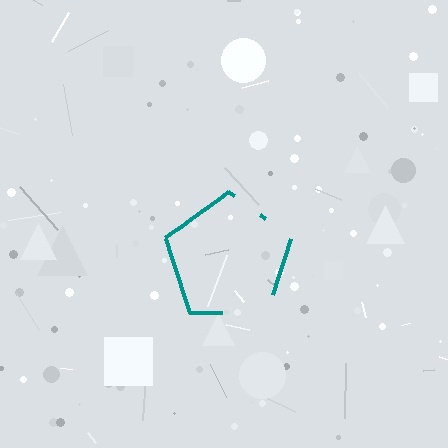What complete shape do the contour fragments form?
The contour fragments form a pentagon.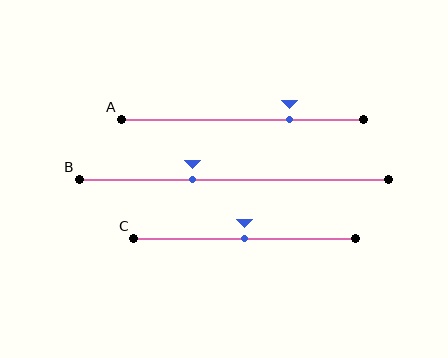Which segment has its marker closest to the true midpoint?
Segment C has its marker closest to the true midpoint.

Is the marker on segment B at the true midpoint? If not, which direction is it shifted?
No, the marker on segment B is shifted to the left by about 13% of the segment length.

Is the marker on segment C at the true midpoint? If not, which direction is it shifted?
Yes, the marker on segment C is at the true midpoint.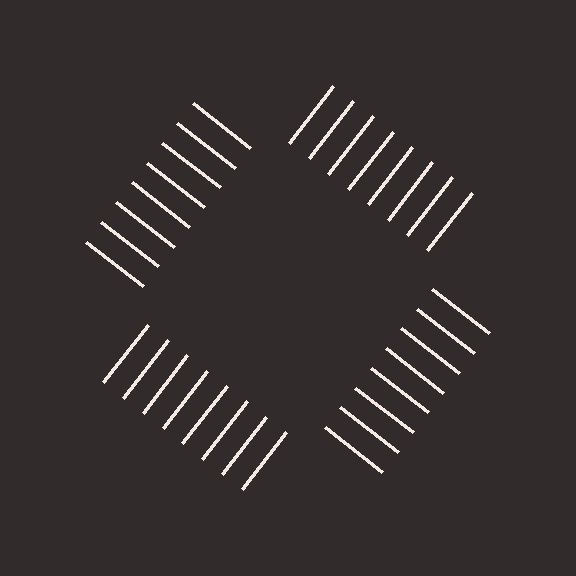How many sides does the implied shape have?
4 sides — the line-ends trace a square.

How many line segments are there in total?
32 — 8 along each of the 4 edges.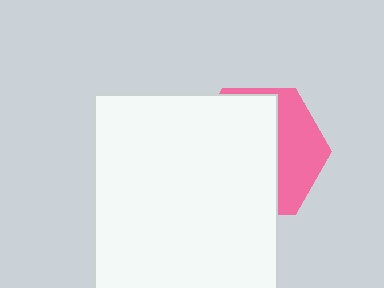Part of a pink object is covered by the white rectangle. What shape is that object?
It is a hexagon.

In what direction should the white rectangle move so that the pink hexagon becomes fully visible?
The white rectangle should move left. That is the shortest direction to clear the overlap and leave the pink hexagon fully visible.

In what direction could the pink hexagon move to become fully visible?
The pink hexagon could move right. That would shift it out from behind the white rectangle entirely.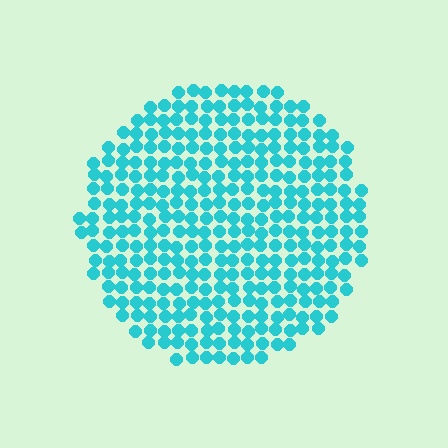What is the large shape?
The large shape is a circle.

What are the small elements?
The small elements are circles.